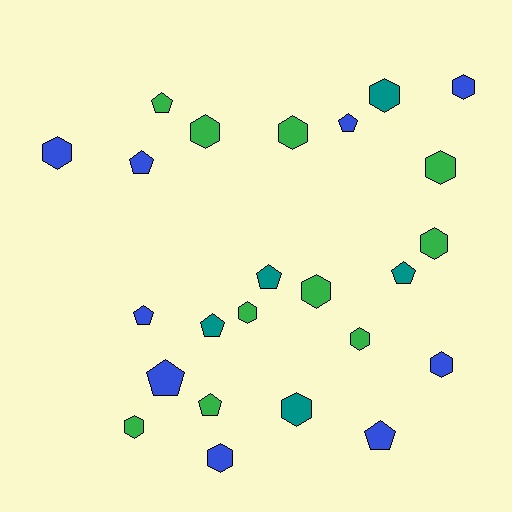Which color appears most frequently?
Green, with 10 objects.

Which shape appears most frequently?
Hexagon, with 14 objects.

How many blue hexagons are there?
There are 4 blue hexagons.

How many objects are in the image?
There are 24 objects.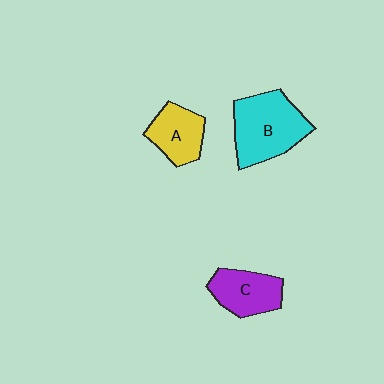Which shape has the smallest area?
Shape A (yellow).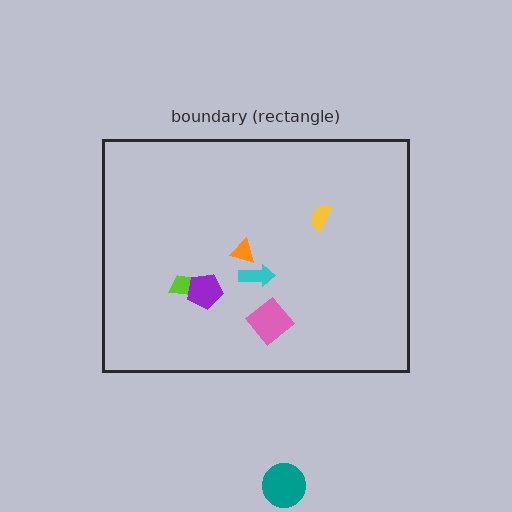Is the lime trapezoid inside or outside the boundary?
Inside.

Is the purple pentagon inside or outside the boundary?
Inside.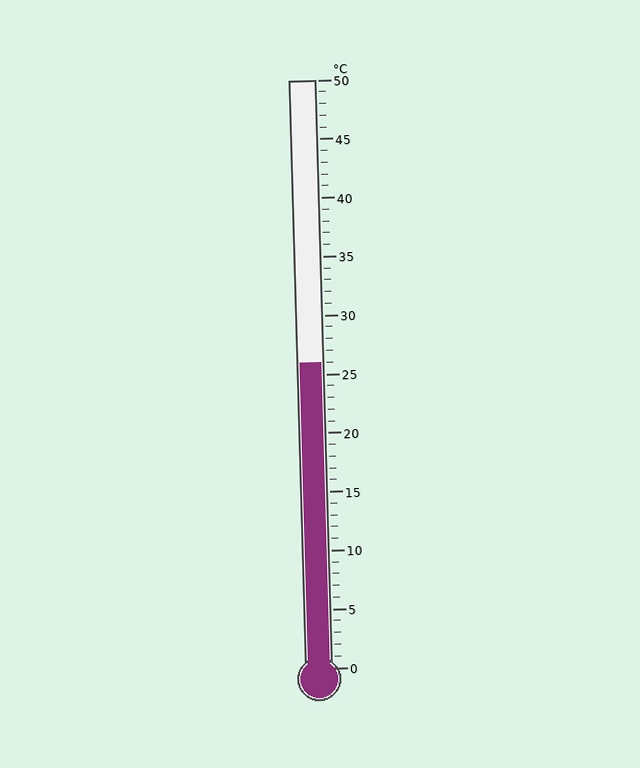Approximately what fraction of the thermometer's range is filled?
The thermometer is filled to approximately 50% of its range.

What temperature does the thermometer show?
The thermometer shows approximately 26°C.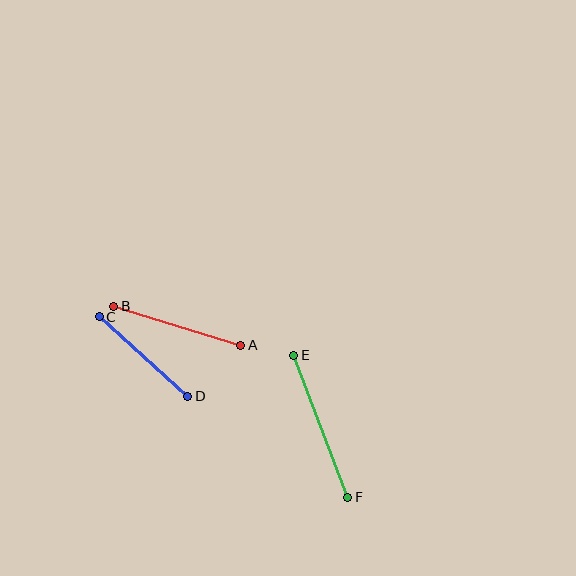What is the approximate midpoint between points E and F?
The midpoint is at approximately (321, 426) pixels.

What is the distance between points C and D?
The distance is approximately 119 pixels.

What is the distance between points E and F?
The distance is approximately 152 pixels.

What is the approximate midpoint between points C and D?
The midpoint is at approximately (143, 356) pixels.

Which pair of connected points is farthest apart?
Points E and F are farthest apart.